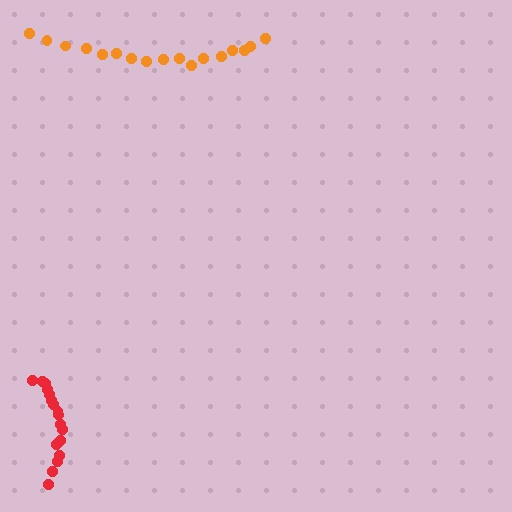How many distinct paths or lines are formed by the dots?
There are 2 distinct paths.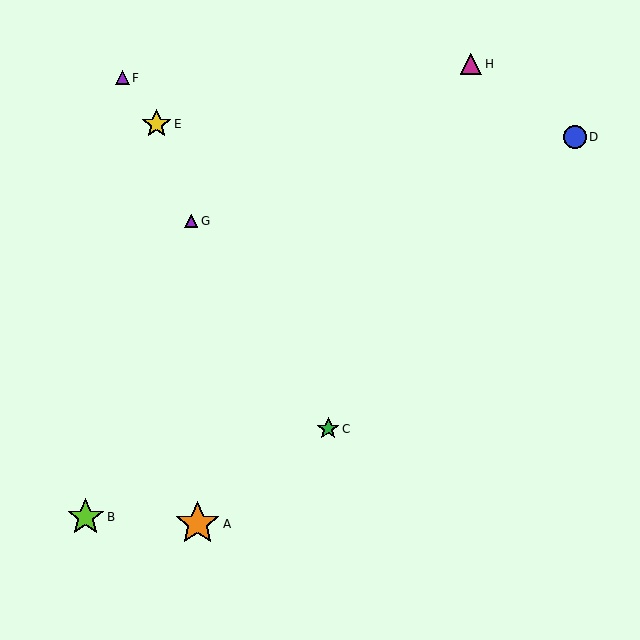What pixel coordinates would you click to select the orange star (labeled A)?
Click at (197, 524) to select the orange star A.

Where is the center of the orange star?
The center of the orange star is at (197, 524).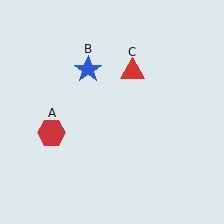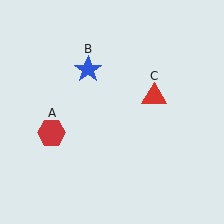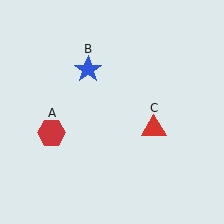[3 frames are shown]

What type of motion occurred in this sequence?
The red triangle (object C) rotated clockwise around the center of the scene.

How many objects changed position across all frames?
1 object changed position: red triangle (object C).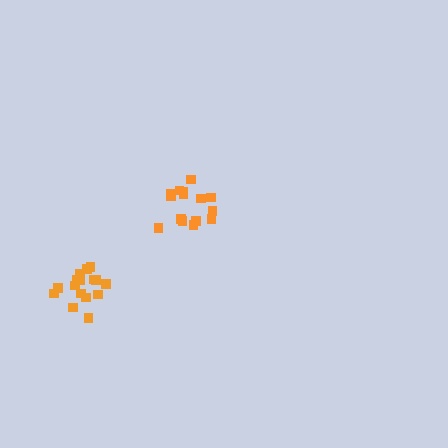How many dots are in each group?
Group 1: 15 dots, Group 2: 16 dots (31 total).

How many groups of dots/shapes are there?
There are 2 groups.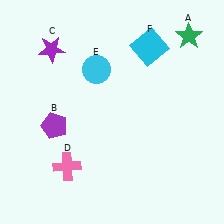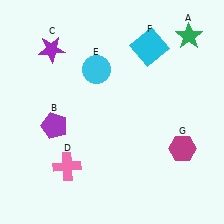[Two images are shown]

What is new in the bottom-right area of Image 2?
A magenta hexagon (G) was added in the bottom-right area of Image 2.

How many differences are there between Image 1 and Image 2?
There is 1 difference between the two images.